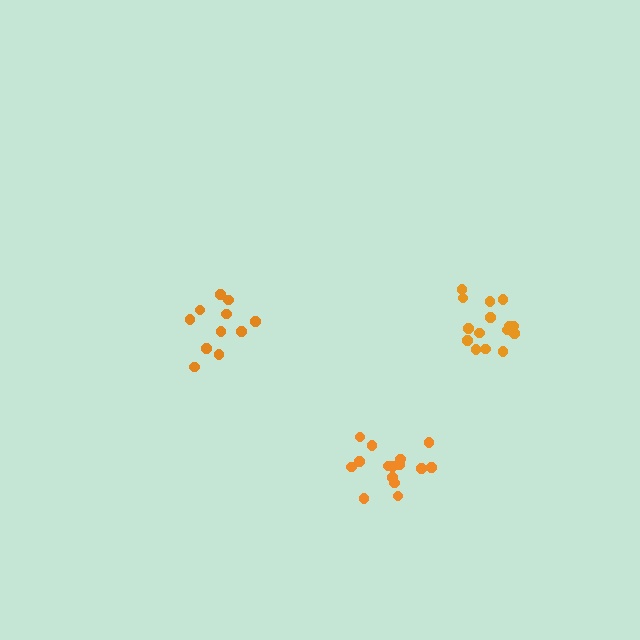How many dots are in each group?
Group 1: 11 dots, Group 2: 15 dots, Group 3: 15 dots (41 total).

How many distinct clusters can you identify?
There are 3 distinct clusters.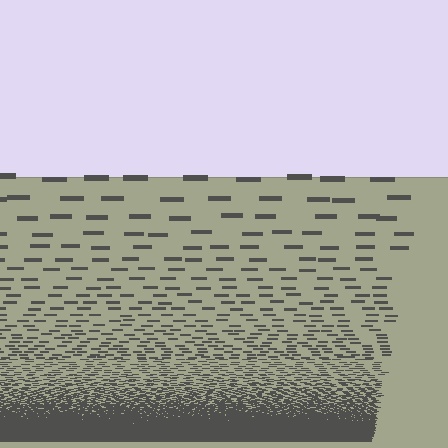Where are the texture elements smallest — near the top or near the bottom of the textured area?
Near the bottom.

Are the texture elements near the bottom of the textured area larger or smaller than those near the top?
Smaller. The gradient is inverted — elements near the bottom are smaller and denser.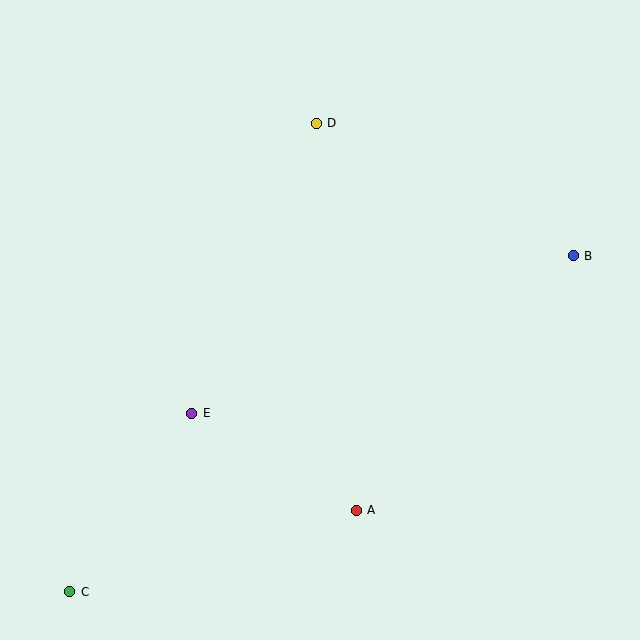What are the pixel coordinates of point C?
Point C is at (70, 592).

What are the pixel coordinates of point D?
Point D is at (316, 123).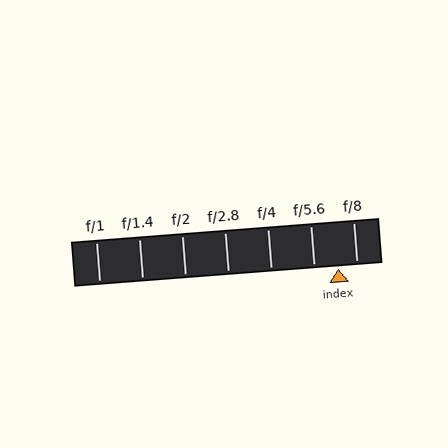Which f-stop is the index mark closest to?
The index mark is closest to f/8.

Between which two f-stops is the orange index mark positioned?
The index mark is between f/5.6 and f/8.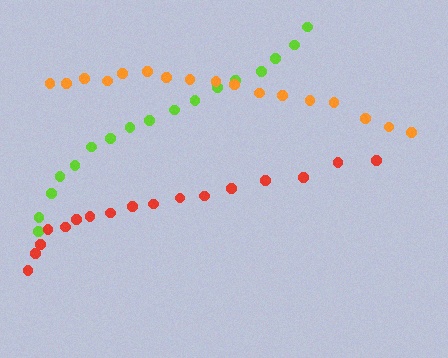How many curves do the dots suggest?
There are 3 distinct paths.